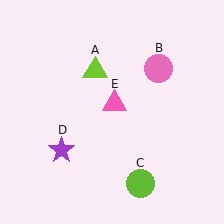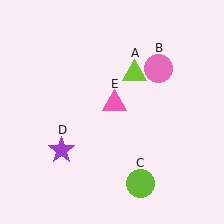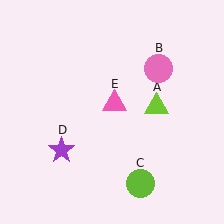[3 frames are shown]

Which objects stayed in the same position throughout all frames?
Pink circle (object B) and lime circle (object C) and purple star (object D) and pink triangle (object E) remained stationary.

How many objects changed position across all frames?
1 object changed position: lime triangle (object A).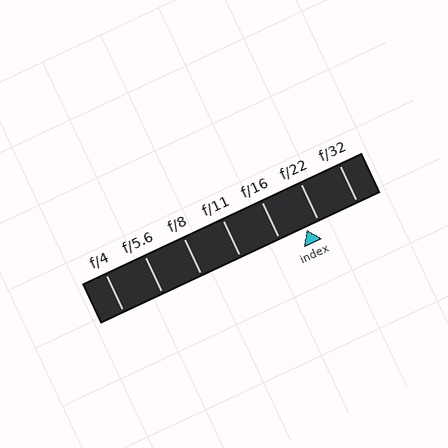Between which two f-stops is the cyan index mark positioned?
The index mark is between f/16 and f/22.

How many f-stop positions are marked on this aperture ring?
There are 7 f-stop positions marked.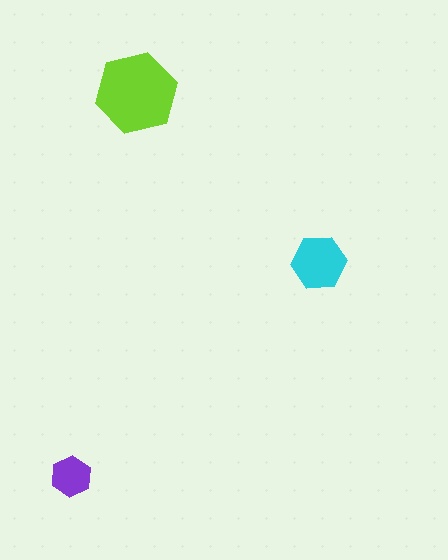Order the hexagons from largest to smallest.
the lime one, the cyan one, the purple one.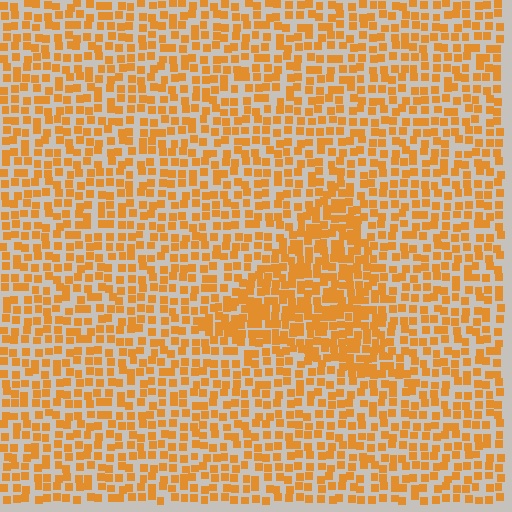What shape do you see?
I see a triangle.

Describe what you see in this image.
The image contains small orange elements arranged at two different densities. A triangle-shaped region is visible where the elements are more densely packed than the surrounding area.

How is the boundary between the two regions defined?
The boundary is defined by a change in element density (approximately 1.6x ratio). All elements are the same color, size, and shape.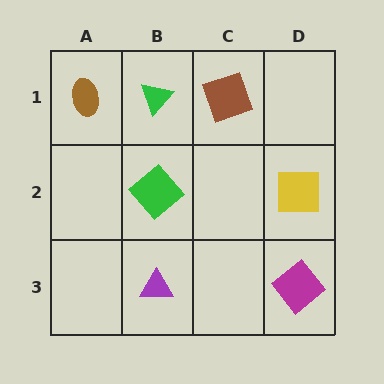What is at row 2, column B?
A green diamond.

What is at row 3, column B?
A purple triangle.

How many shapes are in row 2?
2 shapes.